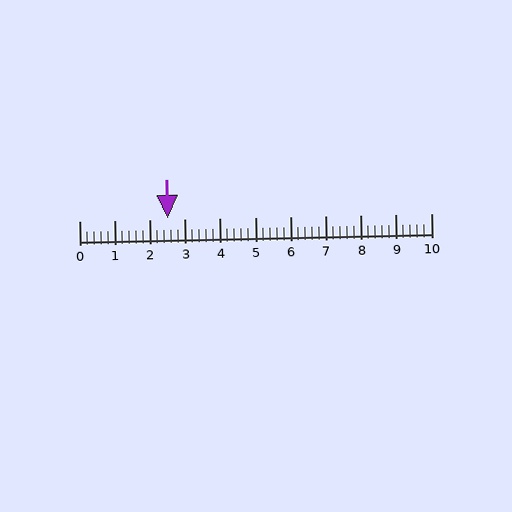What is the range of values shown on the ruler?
The ruler shows values from 0 to 10.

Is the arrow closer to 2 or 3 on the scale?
The arrow is closer to 3.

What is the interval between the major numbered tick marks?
The major tick marks are spaced 1 units apart.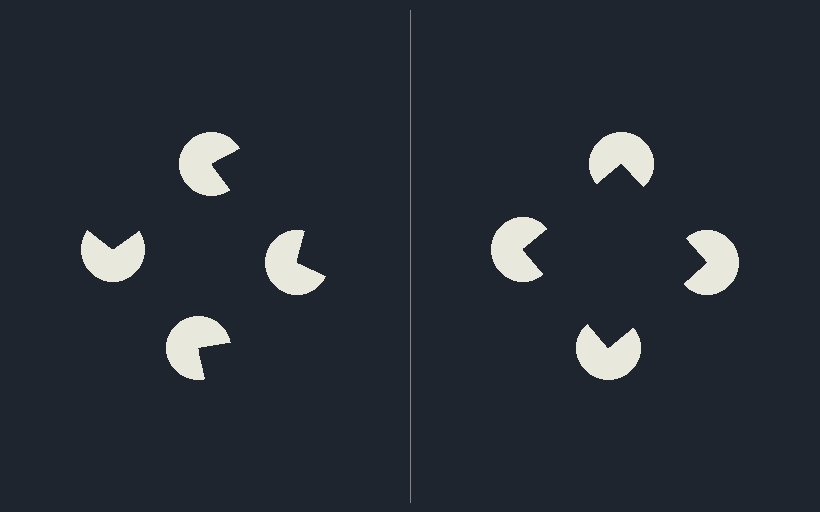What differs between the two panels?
The pac-man discs are positioned identically on both sides; only the wedge orientations differ. On the right they align to a square; on the left they are misaligned.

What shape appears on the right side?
An illusory square.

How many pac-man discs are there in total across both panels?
8 — 4 on each side.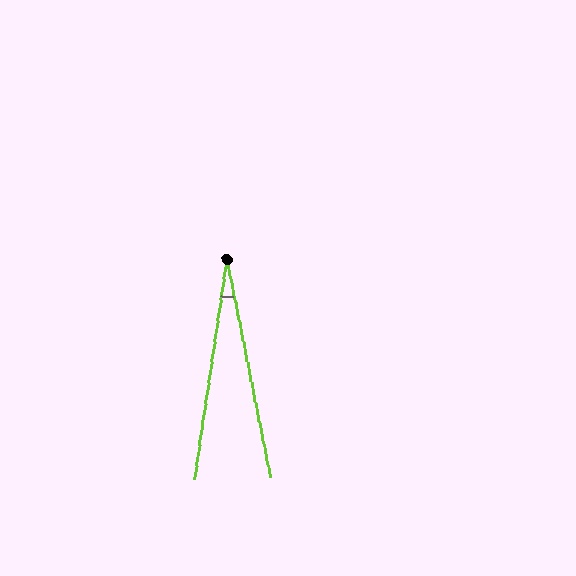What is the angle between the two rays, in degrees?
Approximately 20 degrees.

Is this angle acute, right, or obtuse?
It is acute.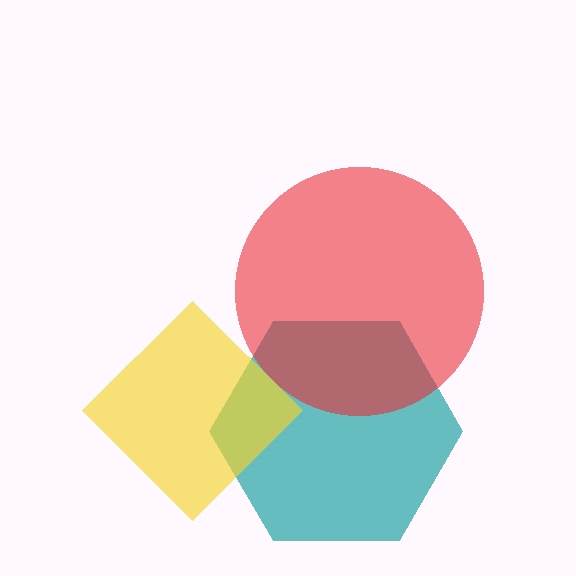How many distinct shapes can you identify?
There are 3 distinct shapes: a teal hexagon, a red circle, a yellow diamond.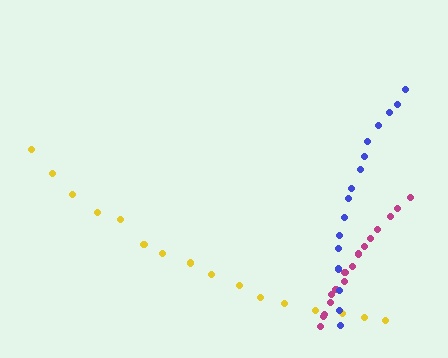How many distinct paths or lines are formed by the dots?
There are 3 distinct paths.